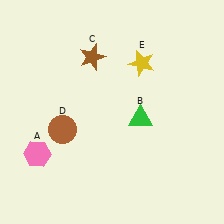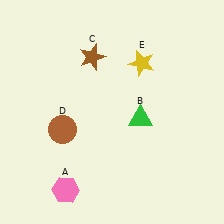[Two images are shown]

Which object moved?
The pink hexagon (A) moved down.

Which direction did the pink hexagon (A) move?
The pink hexagon (A) moved down.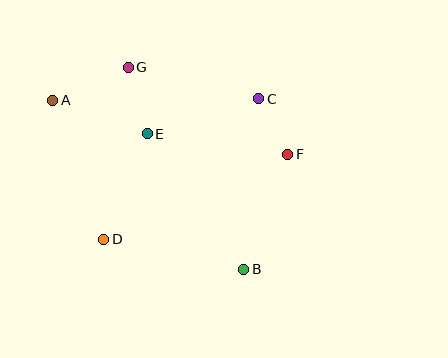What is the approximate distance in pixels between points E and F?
The distance between E and F is approximately 142 pixels.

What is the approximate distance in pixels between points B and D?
The distance between B and D is approximately 143 pixels.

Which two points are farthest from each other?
Points A and B are farthest from each other.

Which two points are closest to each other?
Points C and F are closest to each other.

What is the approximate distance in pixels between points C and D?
The distance between C and D is approximately 209 pixels.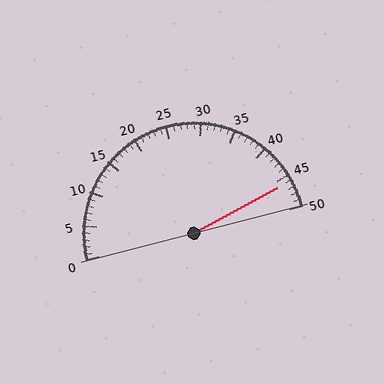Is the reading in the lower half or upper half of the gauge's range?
The reading is in the upper half of the range (0 to 50).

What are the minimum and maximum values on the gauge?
The gauge ranges from 0 to 50.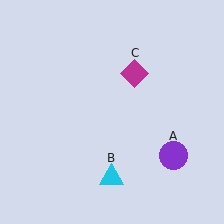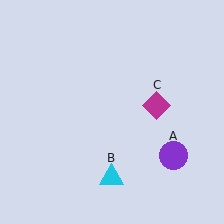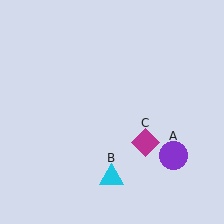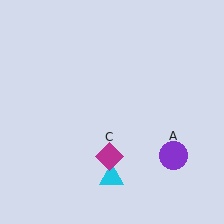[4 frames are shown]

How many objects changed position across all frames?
1 object changed position: magenta diamond (object C).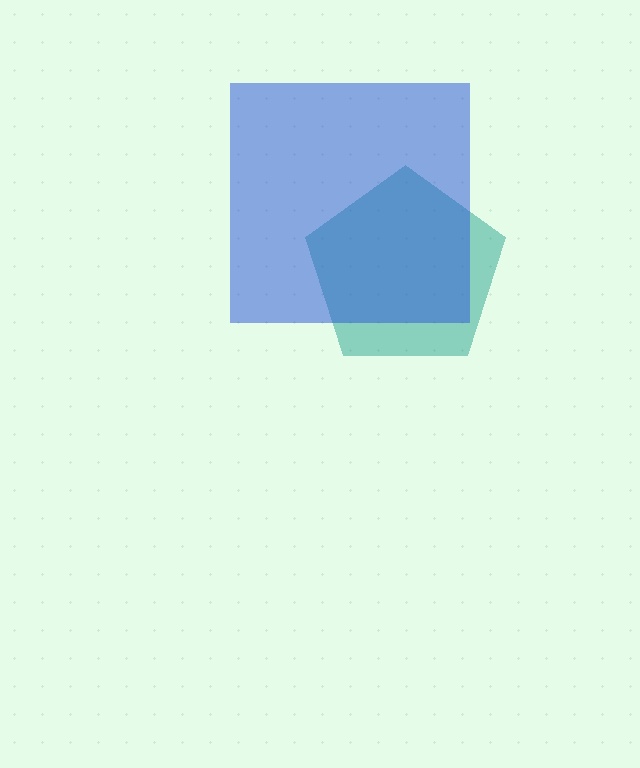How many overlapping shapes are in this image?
There are 2 overlapping shapes in the image.